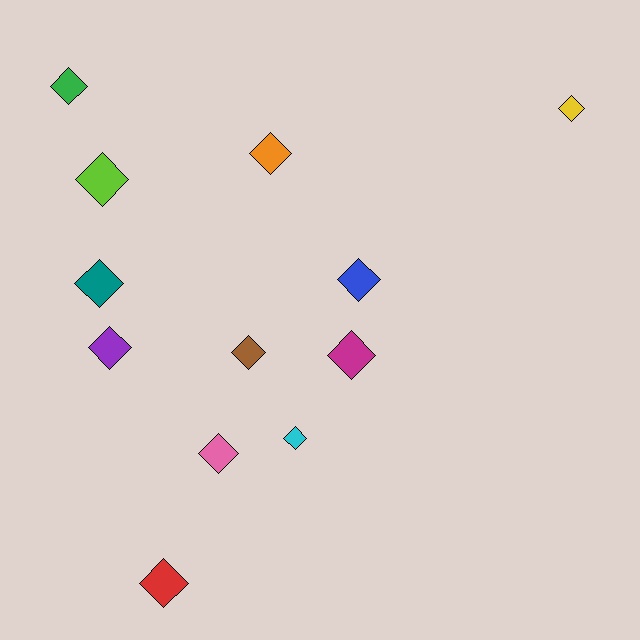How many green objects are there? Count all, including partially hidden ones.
There is 1 green object.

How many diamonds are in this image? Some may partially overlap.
There are 12 diamonds.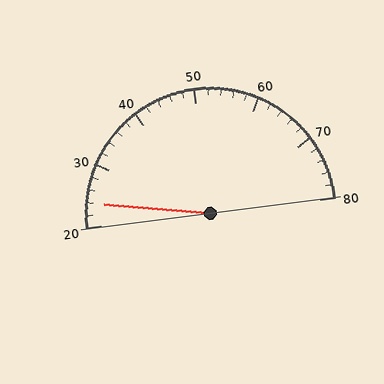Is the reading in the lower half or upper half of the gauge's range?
The reading is in the lower half of the range (20 to 80).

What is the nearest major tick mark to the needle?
The nearest major tick mark is 20.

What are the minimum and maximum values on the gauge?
The gauge ranges from 20 to 80.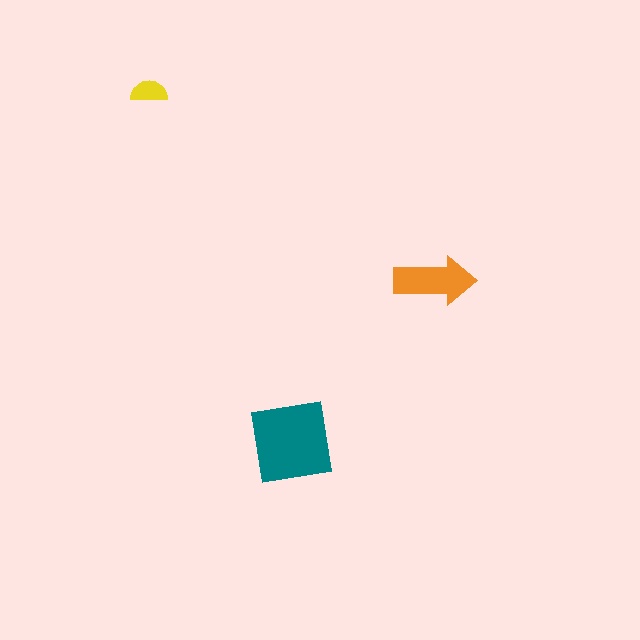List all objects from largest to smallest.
The teal square, the orange arrow, the yellow semicircle.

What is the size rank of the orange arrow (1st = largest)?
2nd.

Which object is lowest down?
The teal square is bottommost.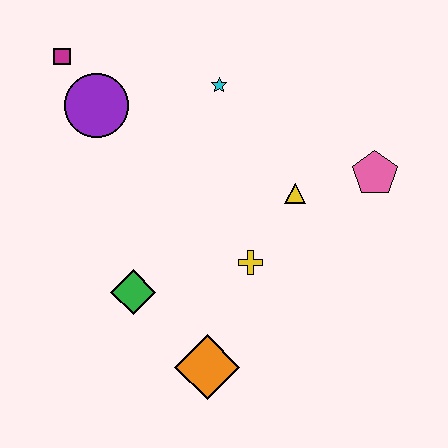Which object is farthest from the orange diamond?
The magenta square is farthest from the orange diamond.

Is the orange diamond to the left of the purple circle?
No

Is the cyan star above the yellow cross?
Yes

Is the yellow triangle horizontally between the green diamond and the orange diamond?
No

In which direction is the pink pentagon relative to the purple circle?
The pink pentagon is to the right of the purple circle.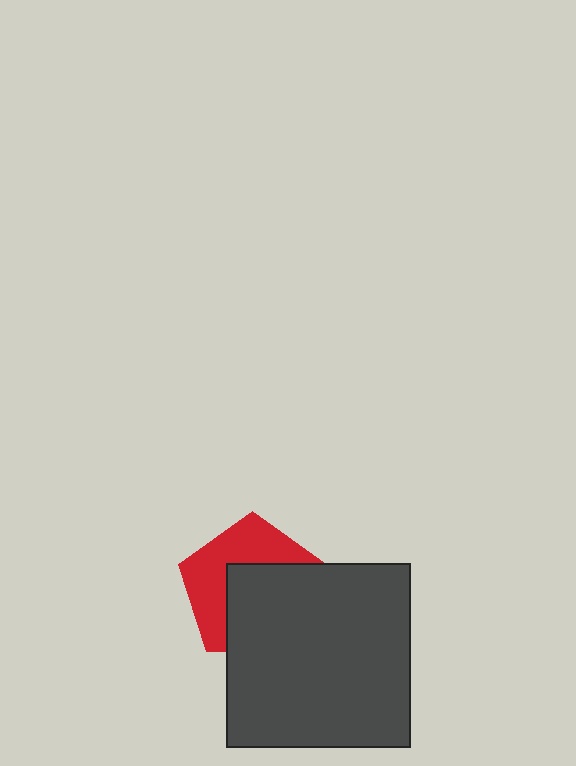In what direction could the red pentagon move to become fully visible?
The red pentagon could move toward the upper-left. That would shift it out from behind the dark gray square entirely.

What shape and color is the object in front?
The object in front is a dark gray square.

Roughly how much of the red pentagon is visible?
About half of it is visible (roughly 47%).